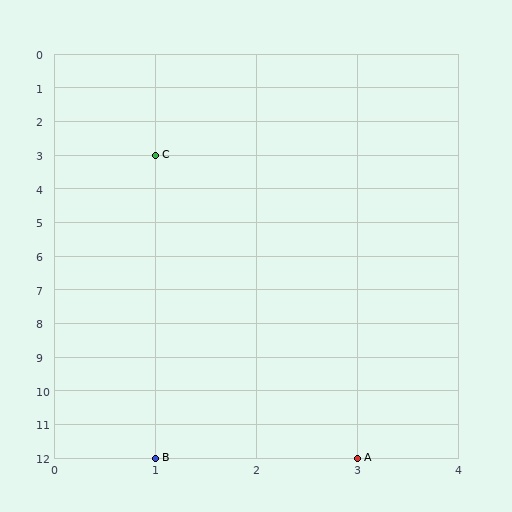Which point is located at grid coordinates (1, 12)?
Point B is at (1, 12).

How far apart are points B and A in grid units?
Points B and A are 2 columns apart.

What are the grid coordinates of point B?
Point B is at grid coordinates (1, 12).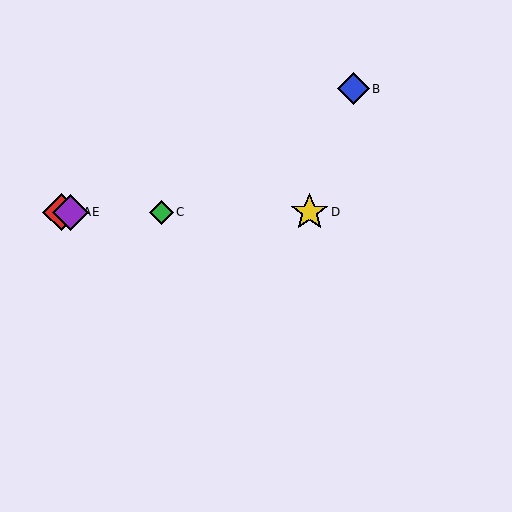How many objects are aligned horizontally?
4 objects (A, C, D, E) are aligned horizontally.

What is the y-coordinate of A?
Object A is at y≈212.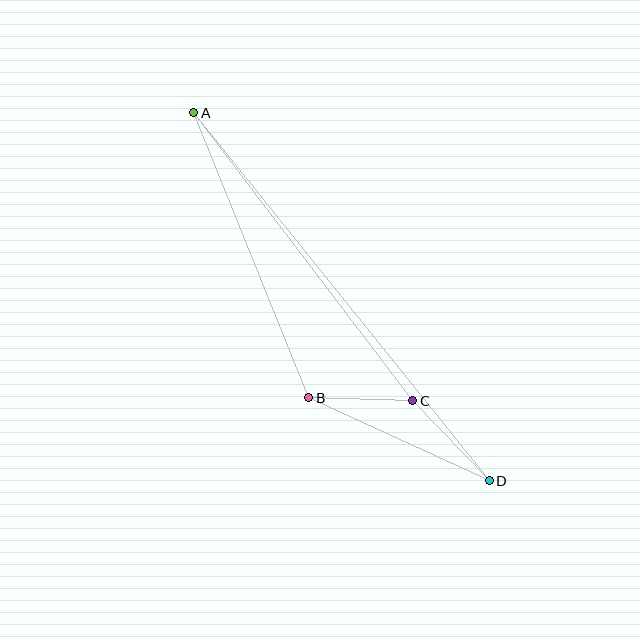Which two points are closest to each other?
Points B and C are closest to each other.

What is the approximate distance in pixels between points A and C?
The distance between A and C is approximately 362 pixels.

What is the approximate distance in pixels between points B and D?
The distance between B and D is approximately 199 pixels.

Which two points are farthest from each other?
Points A and D are farthest from each other.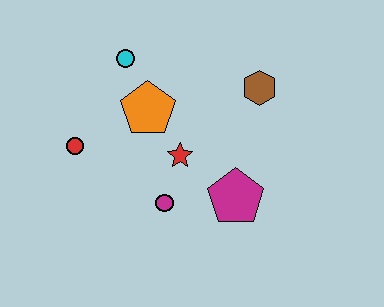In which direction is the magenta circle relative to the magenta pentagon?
The magenta circle is to the left of the magenta pentagon.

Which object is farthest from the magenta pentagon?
The cyan circle is farthest from the magenta pentagon.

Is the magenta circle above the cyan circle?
No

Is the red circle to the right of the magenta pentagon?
No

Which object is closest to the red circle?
The orange pentagon is closest to the red circle.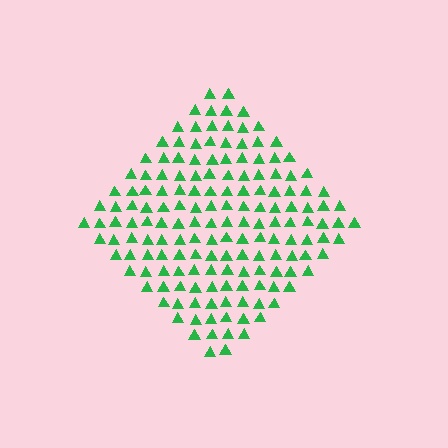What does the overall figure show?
The overall figure shows a diamond.